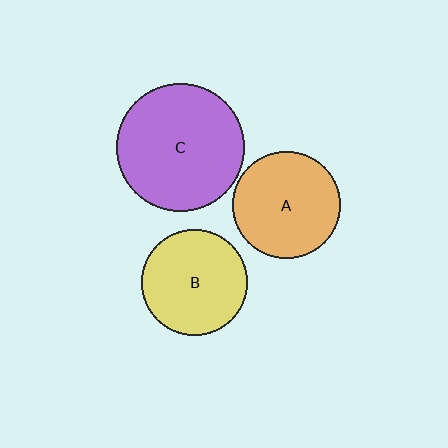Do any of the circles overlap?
No, none of the circles overlap.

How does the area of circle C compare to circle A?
Approximately 1.4 times.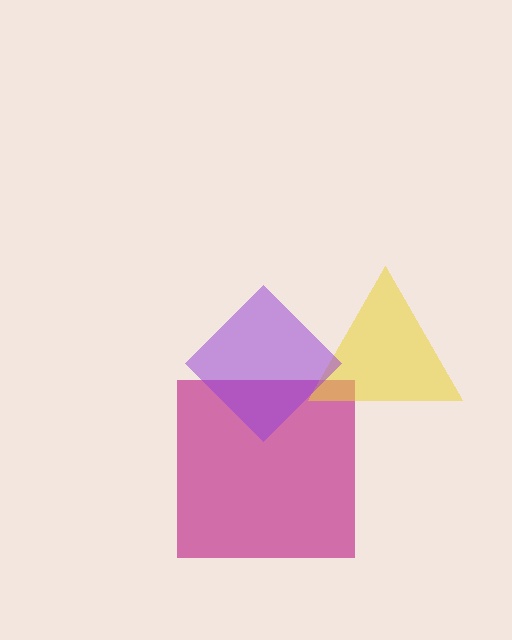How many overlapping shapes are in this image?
There are 3 overlapping shapes in the image.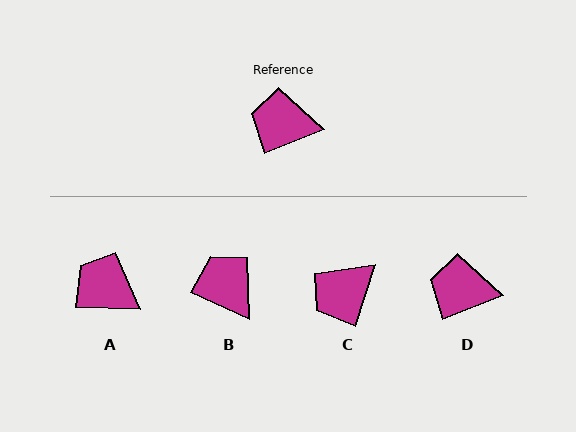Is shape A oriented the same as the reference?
No, it is off by about 24 degrees.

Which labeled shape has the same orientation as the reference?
D.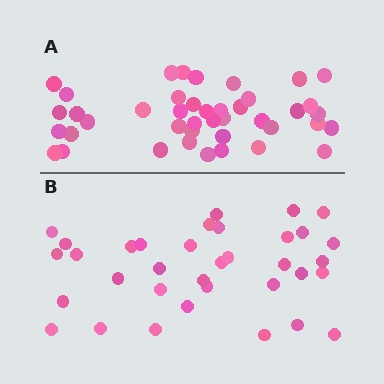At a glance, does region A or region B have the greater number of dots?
Region A (the top region) has more dots.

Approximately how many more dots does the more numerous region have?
Region A has roughly 8 or so more dots than region B.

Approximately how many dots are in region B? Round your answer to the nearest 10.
About 40 dots. (The exact count is 35, which rounds to 40.)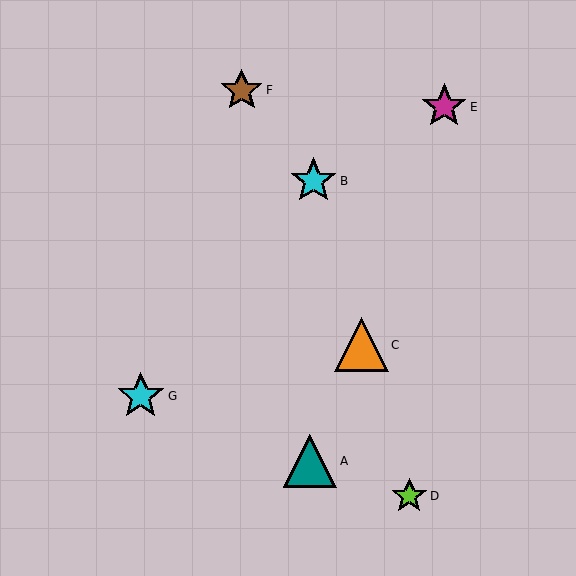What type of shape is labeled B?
Shape B is a cyan star.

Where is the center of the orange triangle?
The center of the orange triangle is at (362, 345).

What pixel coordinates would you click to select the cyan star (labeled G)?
Click at (141, 396) to select the cyan star G.